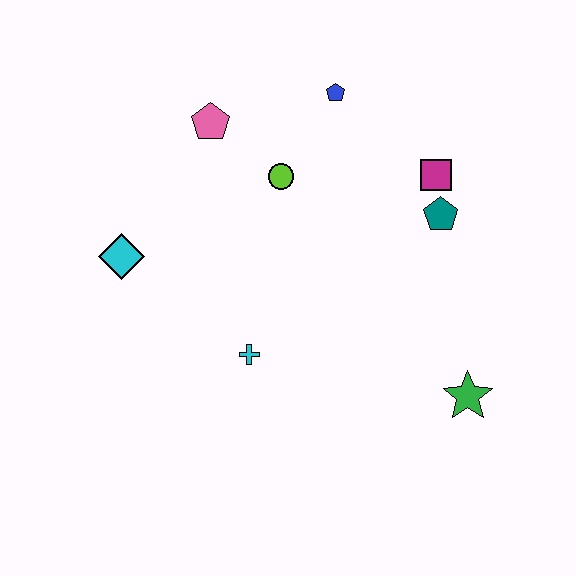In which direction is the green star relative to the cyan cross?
The green star is to the right of the cyan cross.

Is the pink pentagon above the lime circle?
Yes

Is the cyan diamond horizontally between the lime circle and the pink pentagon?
No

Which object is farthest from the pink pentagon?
The green star is farthest from the pink pentagon.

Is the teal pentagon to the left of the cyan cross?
No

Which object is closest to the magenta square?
The teal pentagon is closest to the magenta square.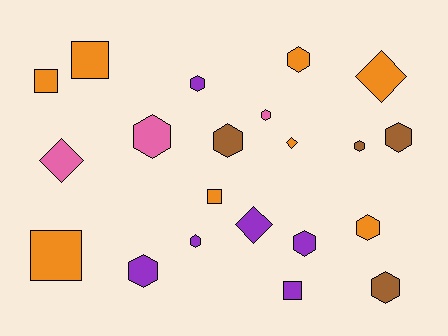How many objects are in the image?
There are 21 objects.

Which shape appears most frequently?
Hexagon, with 12 objects.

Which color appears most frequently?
Orange, with 8 objects.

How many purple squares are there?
There is 1 purple square.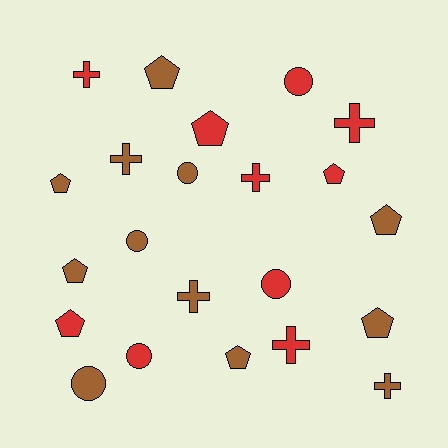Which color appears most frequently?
Brown, with 12 objects.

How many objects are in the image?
There are 22 objects.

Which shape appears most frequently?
Pentagon, with 9 objects.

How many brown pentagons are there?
There are 6 brown pentagons.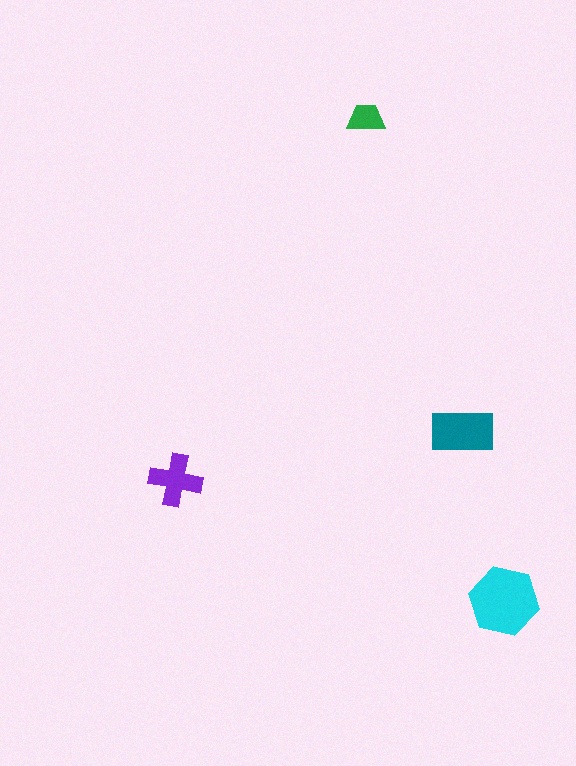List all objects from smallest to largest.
The green trapezoid, the purple cross, the teal rectangle, the cyan hexagon.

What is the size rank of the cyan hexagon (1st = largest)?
1st.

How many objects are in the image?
There are 4 objects in the image.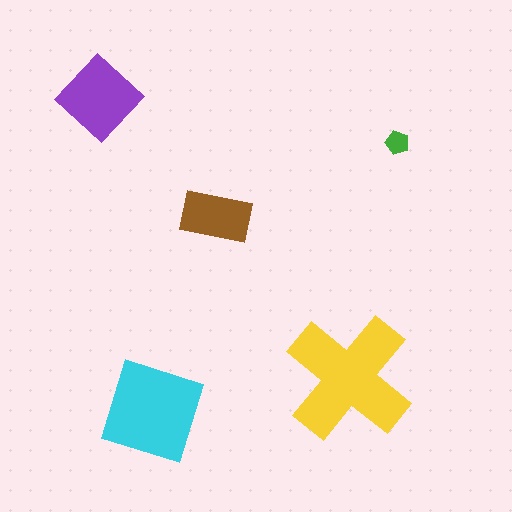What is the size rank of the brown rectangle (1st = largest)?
4th.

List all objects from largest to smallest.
The yellow cross, the cyan diamond, the purple diamond, the brown rectangle, the green pentagon.